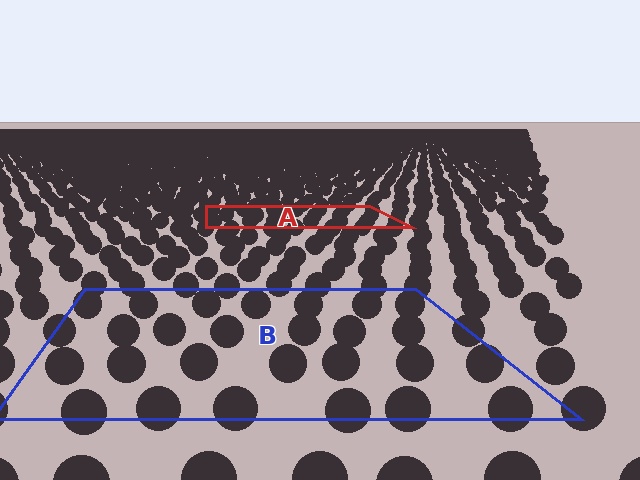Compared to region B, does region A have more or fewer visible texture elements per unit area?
Region A has more texture elements per unit area — they are packed more densely because it is farther away.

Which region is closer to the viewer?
Region B is closer. The texture elements there are larger and more spread out.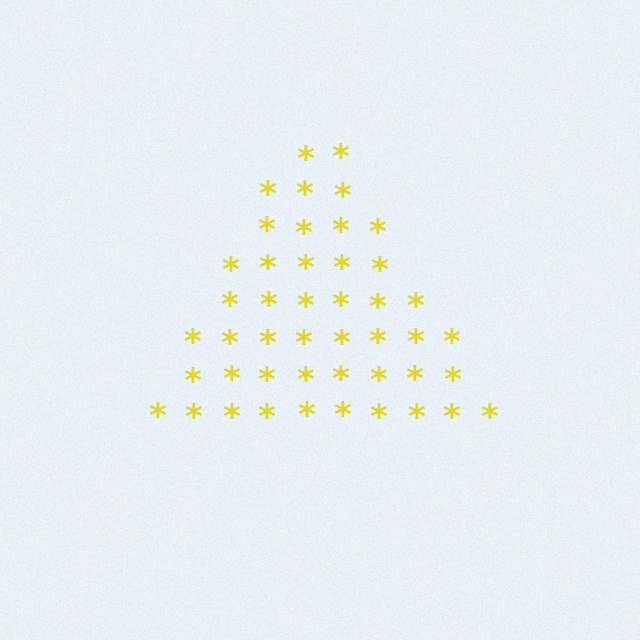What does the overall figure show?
The overall figure shows a triangle.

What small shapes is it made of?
It is made of small asterisks.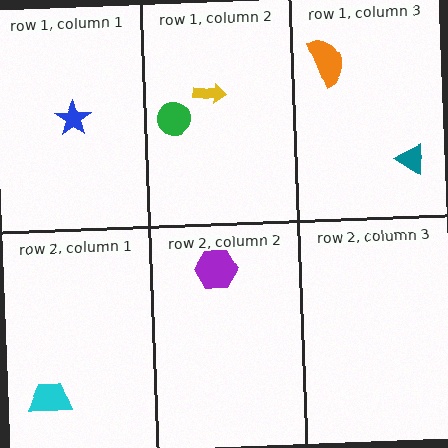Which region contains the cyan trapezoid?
The row 2, column 1 region.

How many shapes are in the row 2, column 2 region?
1.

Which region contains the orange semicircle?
The row 1, column 3 region.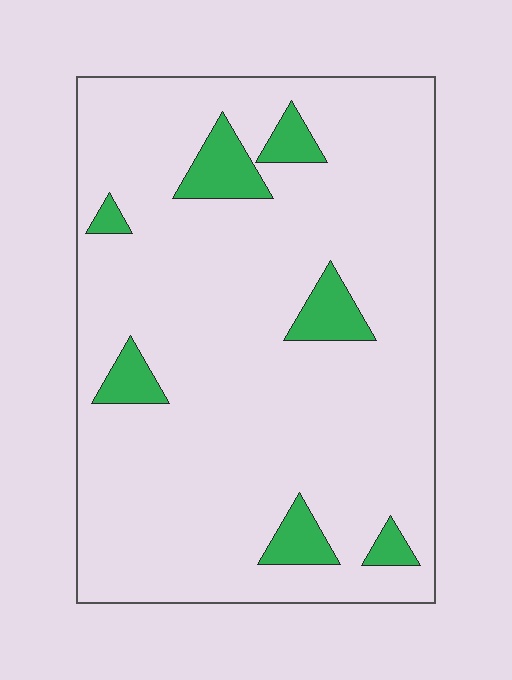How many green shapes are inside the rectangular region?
7.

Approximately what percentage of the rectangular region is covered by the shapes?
Approximately 10%.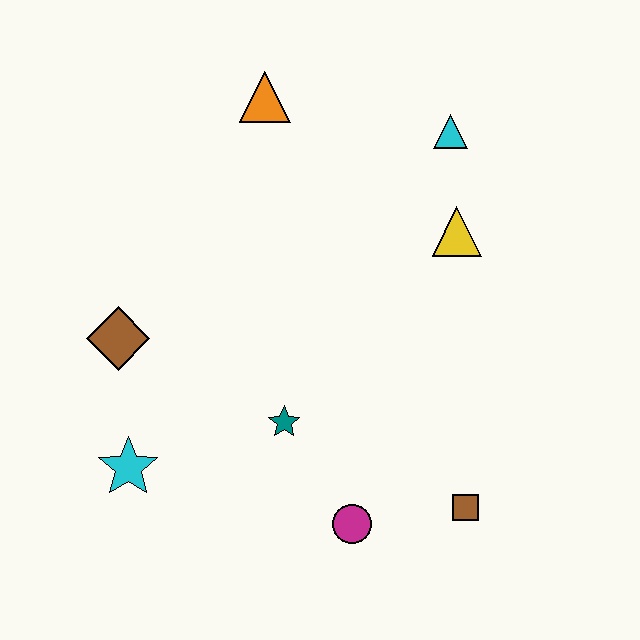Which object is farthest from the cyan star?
The cyan triangle is farthest from the cyan star.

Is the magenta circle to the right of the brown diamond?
Yes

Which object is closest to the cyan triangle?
The yellow triangle is closest to the cyan triangle.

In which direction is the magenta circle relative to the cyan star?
The magenta circle is to the right of the cyan star.